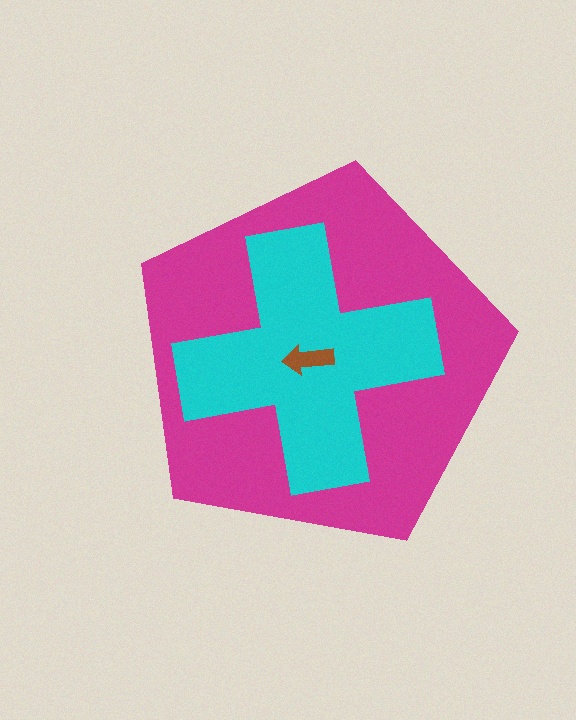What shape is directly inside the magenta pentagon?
The cyan cross.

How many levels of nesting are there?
3.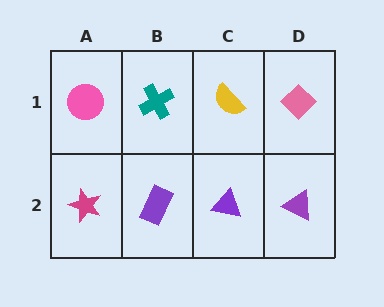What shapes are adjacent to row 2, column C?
A yellow semicircle (row 1, column C), a purple rectangle (row 2, column B), a purple triangle (row 2, column D).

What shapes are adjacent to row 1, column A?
A magenta star (row 2, column A), a teal cross (row 1, column B).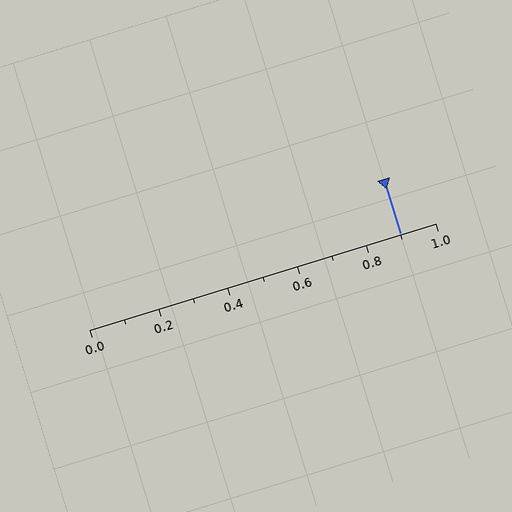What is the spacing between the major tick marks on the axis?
The major ticks are spaced 0.2 apart.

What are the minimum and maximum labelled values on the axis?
The axis runs from 0.0 to 1.0.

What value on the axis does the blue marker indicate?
The marker indicates approximately 0.9.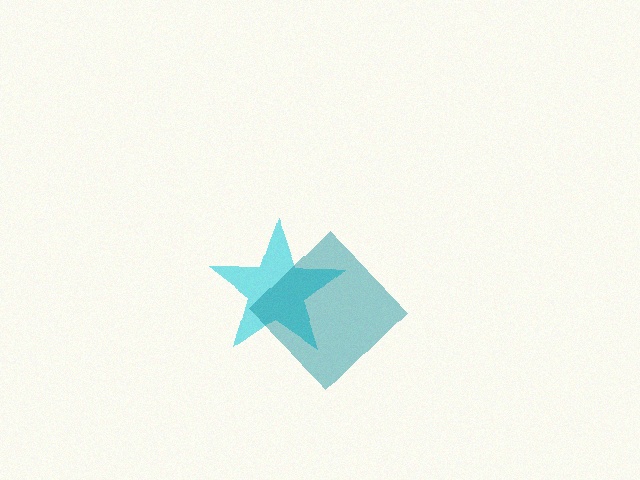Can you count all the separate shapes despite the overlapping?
Yes, there are 2 separate shapes.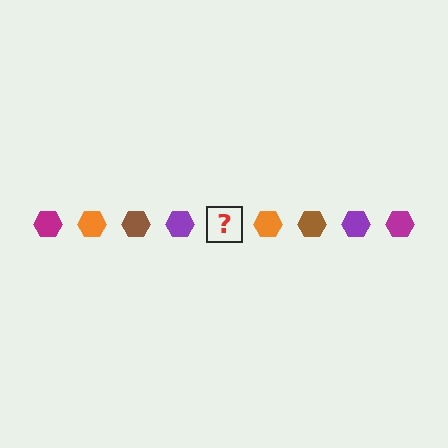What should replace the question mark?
The question mark should be replaced with a magenta hexagon.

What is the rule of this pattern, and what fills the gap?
The rule is that the pattern cycles through magenta, orange, brown, purple hexagons. The gap should be filled with a magenta hexagon.